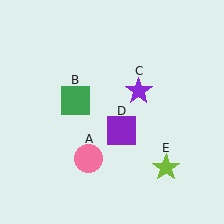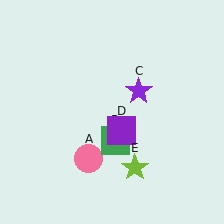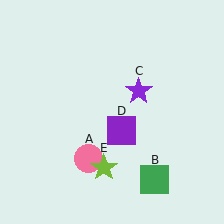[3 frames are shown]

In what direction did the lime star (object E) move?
The lime star (object E) moved left.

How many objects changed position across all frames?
2 objects changed position: green square (object B), lime star (object E).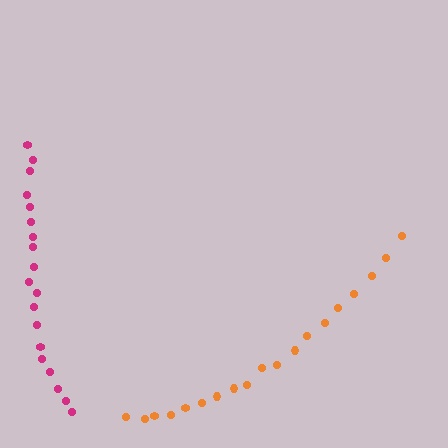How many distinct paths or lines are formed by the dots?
There are 2 distinct paths.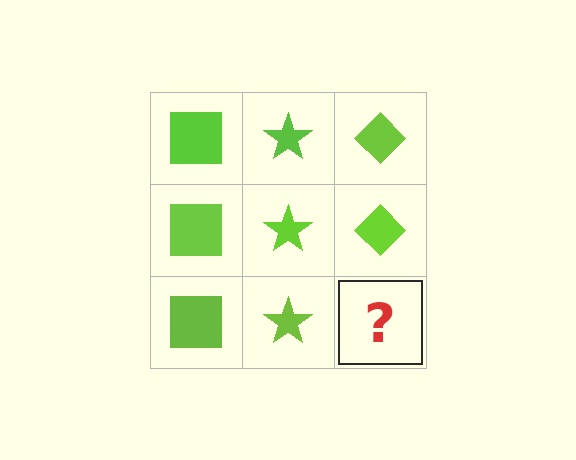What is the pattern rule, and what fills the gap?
The rule is that each column has a consistent shape. The gap should be filled with a lime diamond.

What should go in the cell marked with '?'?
The missing cell should contain a lime diamond.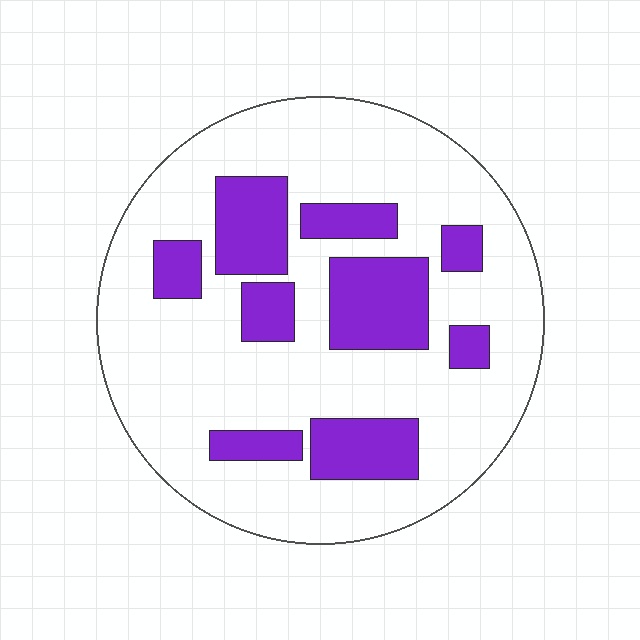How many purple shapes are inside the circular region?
9.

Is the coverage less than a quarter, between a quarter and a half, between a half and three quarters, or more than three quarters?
Between a quarter and a half.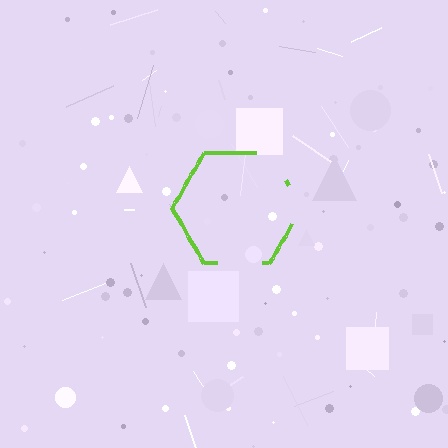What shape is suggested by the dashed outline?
The dashed outline suggests a hexagon.